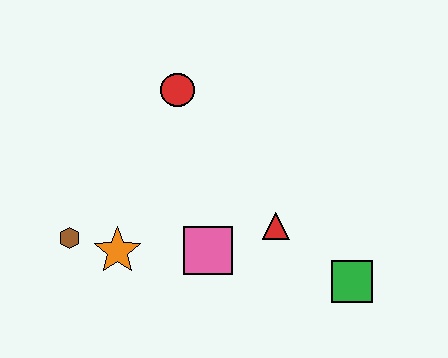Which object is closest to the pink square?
The red triangle is closest to the pink square.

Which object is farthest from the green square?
The brown hexagon is farthest from the green square.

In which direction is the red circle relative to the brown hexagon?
The red circle is above the brown hexagon.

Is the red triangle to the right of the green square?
No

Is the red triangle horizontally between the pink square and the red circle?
No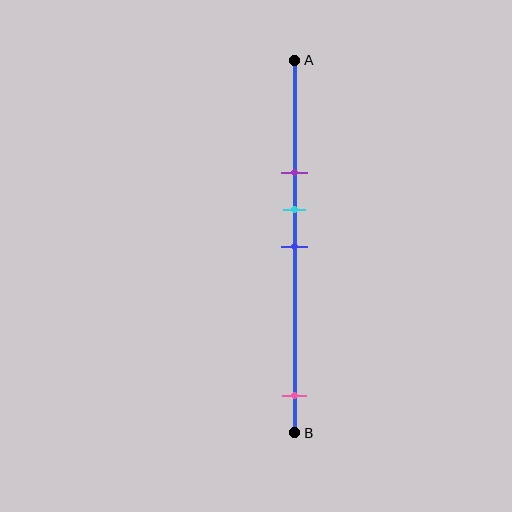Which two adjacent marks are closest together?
The cyan and blue marks are the closest adjacent pair.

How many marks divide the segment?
There are 4 marks dividing the segment.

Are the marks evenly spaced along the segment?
No, the marks are not evenly spaced.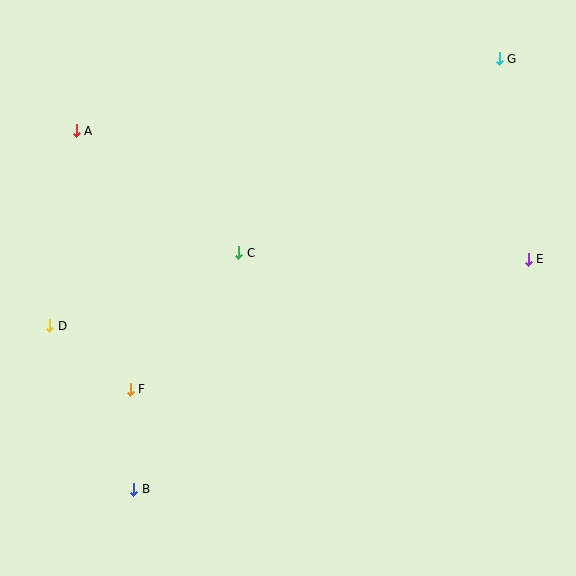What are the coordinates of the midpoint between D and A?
The midpoint between D and A is at (63, 228).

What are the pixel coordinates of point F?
Point F is at (130, 389).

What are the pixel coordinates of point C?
Point C is at (239, 253).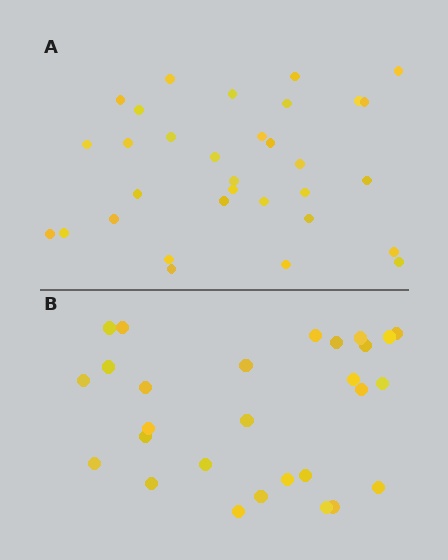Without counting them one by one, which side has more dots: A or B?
Region A (the top region) has more dots.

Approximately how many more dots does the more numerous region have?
Region A has about 4 more dots than region B.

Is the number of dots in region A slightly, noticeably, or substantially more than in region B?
Region A has only slightly more — the two regions are fairly close. The ratio is roughly 1.1 to 1.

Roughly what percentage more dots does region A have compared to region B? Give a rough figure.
About 15% more.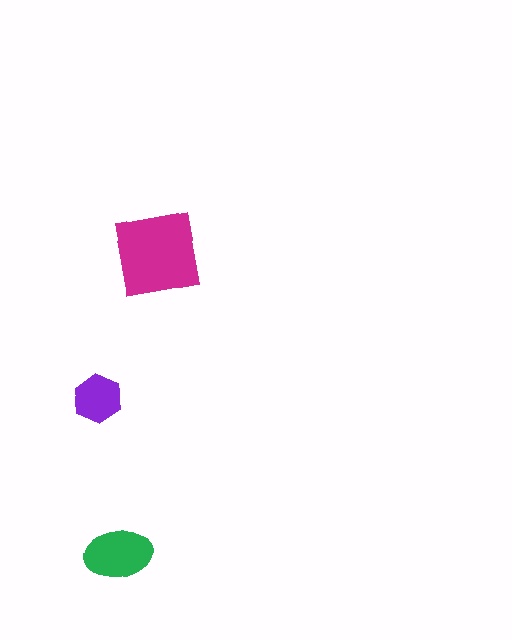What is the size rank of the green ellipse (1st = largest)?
2nd.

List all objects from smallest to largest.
The purple hexagon, the green ellipse, the magenta square.